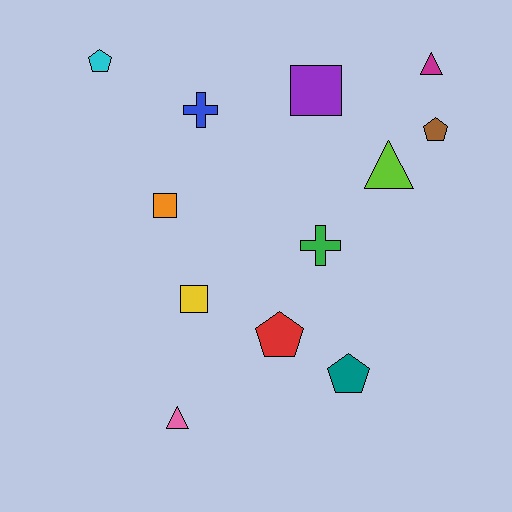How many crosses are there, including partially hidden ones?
There are 2 crosses.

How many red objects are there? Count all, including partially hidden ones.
There is 1 red object.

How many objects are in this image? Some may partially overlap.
There are 12 objects.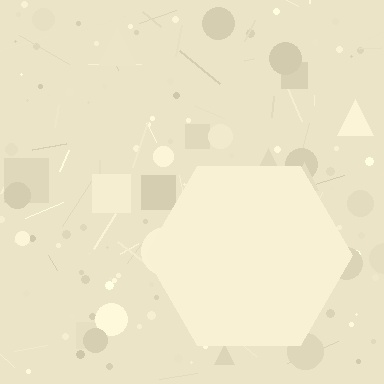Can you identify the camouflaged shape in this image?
The camouflaged shape is a hexagon.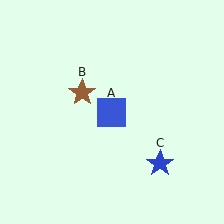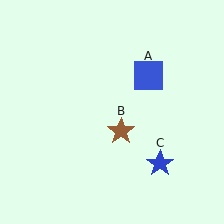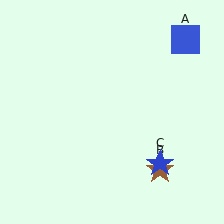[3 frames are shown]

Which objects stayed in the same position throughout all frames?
Blue star (object C) remained stationary.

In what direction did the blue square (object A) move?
The blue square (object A) moved up and to the right.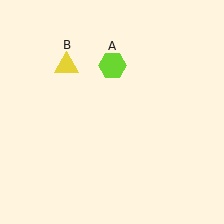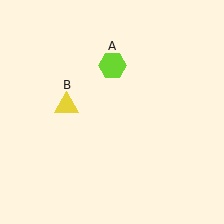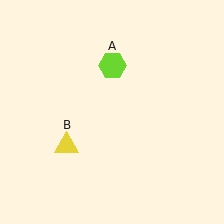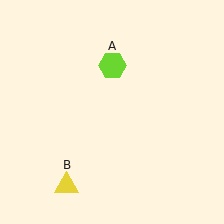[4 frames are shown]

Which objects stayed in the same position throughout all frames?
Lime hexagon (object A) remained stationary.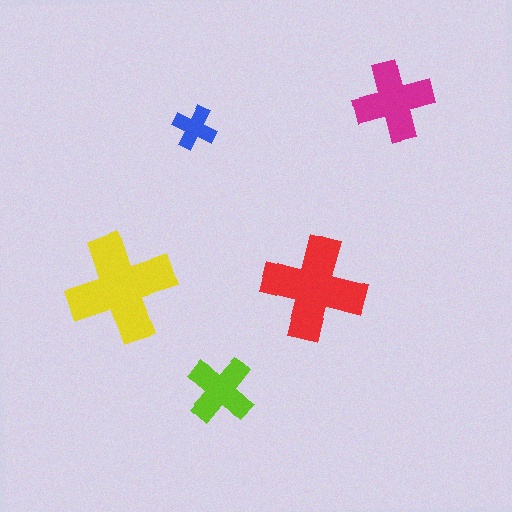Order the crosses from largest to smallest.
the yellow one, the red one, the magenta one, the lime one, the blue one.